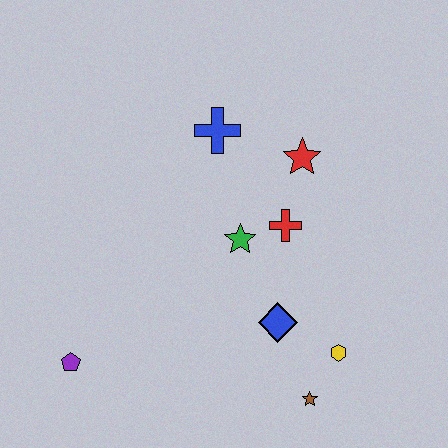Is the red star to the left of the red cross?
No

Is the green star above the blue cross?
No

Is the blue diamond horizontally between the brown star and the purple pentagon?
Yes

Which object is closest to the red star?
The red cross is closest to the red star.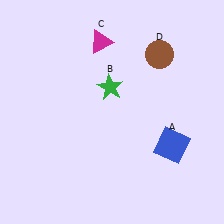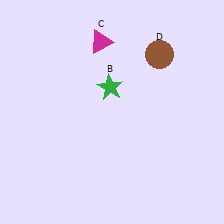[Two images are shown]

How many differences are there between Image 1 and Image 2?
There is 1 difference between the two images.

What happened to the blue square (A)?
The blue square (A) was removed in Image 2. It was in the bottom-right area of Image 1.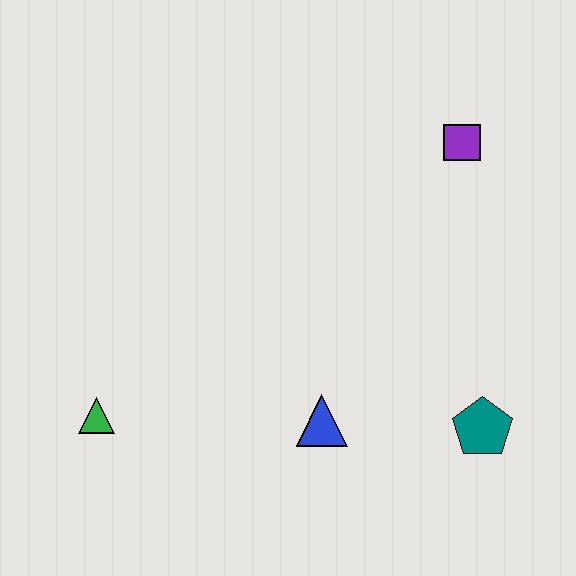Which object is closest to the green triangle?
The blue triangle is closest to the green triangle.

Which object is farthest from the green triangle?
The purple square is farthest from the green triangle.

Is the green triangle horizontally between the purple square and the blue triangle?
No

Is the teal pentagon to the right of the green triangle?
Yes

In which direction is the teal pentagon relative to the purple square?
The teal pentagon is below the purple square.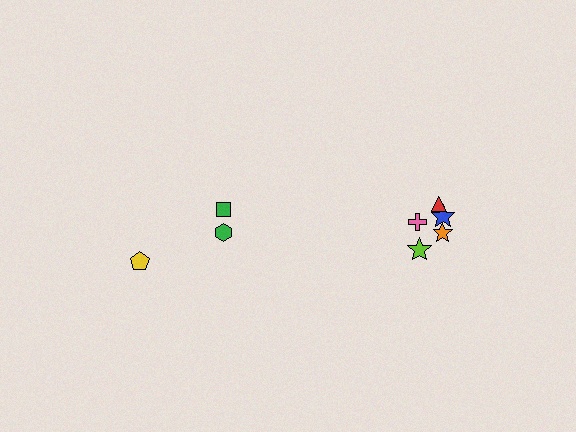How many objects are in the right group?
There are 5 objects.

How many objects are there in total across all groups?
There are 8 objects.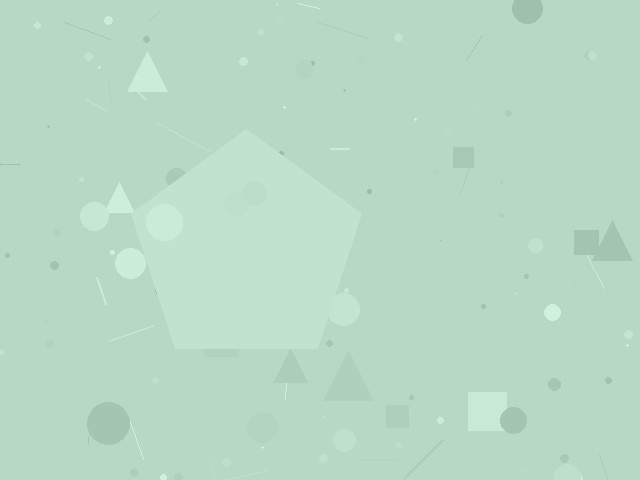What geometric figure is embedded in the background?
A pentagon is embedded in the background.